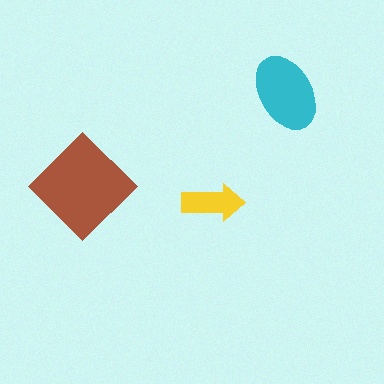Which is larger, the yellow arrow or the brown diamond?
The brown diamond.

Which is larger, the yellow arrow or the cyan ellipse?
The cyan ellipse.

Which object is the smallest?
The yellow arrow.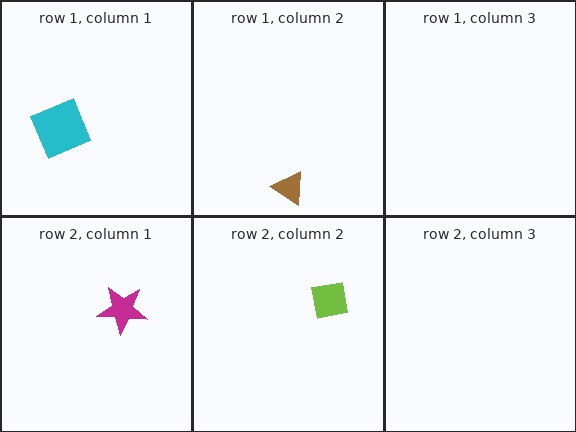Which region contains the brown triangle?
The row 1, column 2 region.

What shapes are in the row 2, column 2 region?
The lime square.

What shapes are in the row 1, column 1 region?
The cyan square.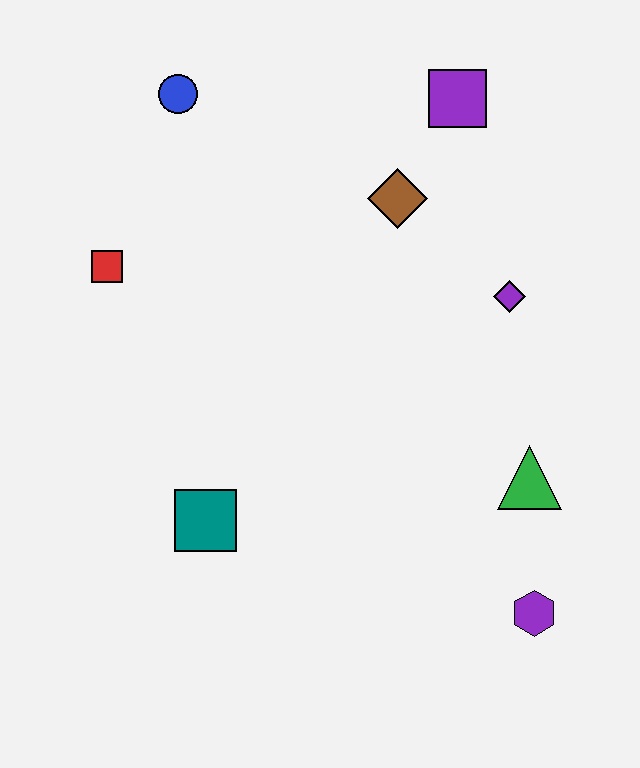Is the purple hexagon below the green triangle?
Yes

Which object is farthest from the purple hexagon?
The blue circle is farthest from the purple hexagon.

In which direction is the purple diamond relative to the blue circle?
The purple diamond is to the right of the blue circle.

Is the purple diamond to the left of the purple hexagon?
Yes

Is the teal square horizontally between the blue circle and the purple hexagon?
Yes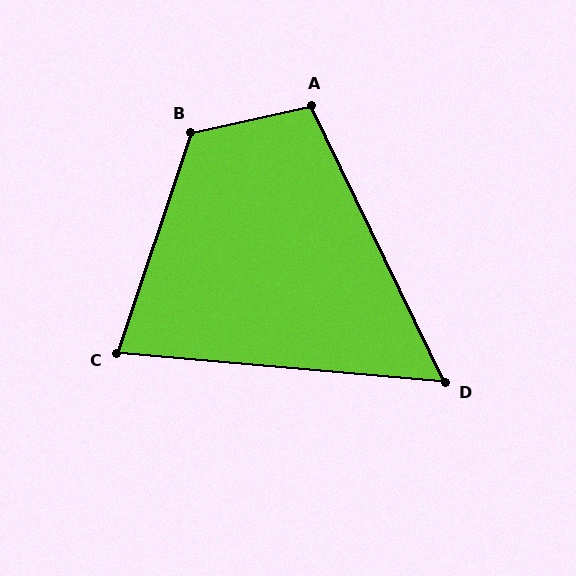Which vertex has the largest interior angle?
B, at approximately 121 degrees.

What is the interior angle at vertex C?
Approximately 76 degrees (acute).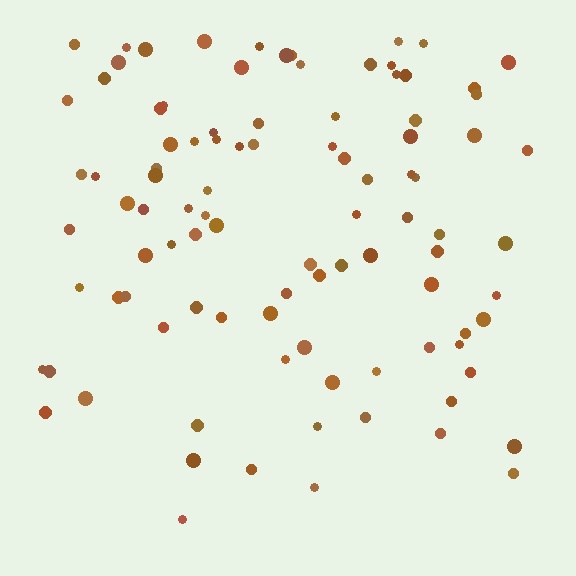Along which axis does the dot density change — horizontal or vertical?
Vertical.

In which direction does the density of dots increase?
From bottom to top, with the top side densest.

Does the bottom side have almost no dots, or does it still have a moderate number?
Still a moderate number, just noticeably fewer than the top.